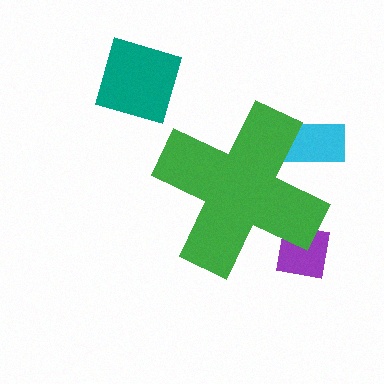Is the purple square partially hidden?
Yes, the purple square is partially hidden behind the green cross.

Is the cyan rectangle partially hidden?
Yes, the cyan rectangle is partially hidden behind the green cross.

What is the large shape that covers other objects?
A green cross.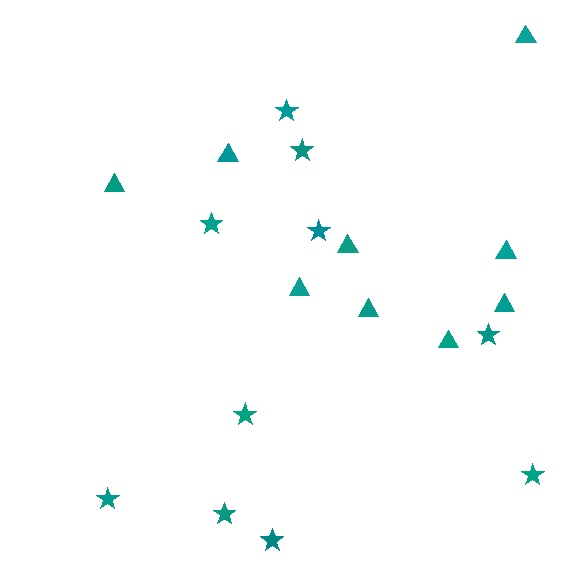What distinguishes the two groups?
There are 2 groups: one group of triangles (9) and one group of stars (10).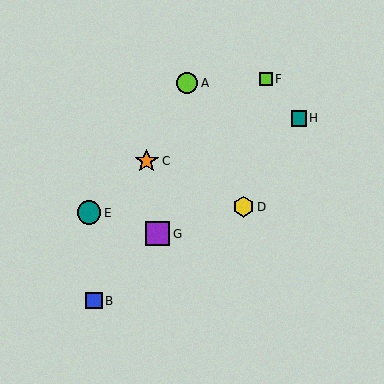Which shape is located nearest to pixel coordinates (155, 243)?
The purple square (labeled G) at (158, 234) is nearest to that location.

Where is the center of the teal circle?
The center of the teal circle is at (89, 213).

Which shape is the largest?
The purple square (labeled G) is the largest.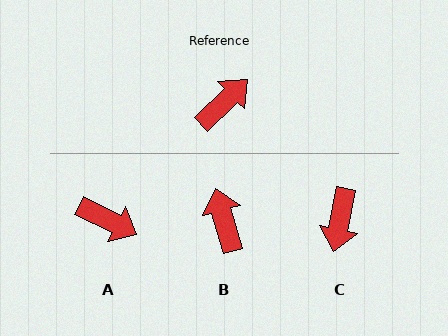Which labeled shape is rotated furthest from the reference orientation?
C, about 146 degrees away.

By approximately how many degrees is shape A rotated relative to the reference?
Approximately 71 degrees clockwise.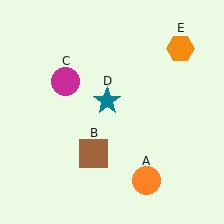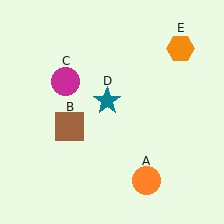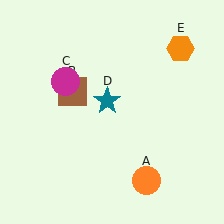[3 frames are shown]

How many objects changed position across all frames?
1 object changed position: brown square (object B).